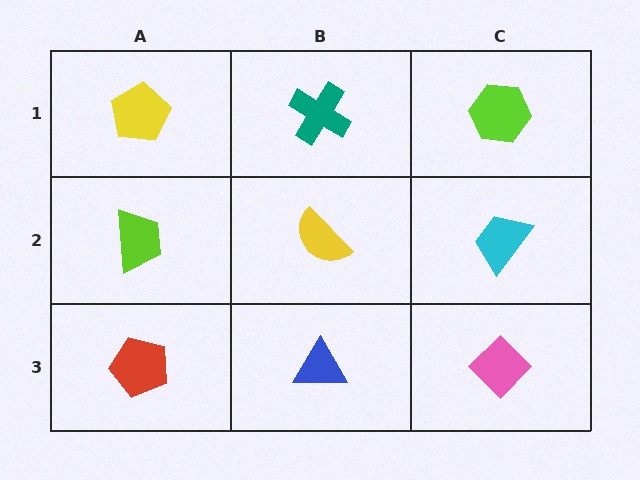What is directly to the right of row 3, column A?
A blue triangle.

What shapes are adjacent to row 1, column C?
A cyan trapezoid (row 2, column C), a teal cross (row 1, column B).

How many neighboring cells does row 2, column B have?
4.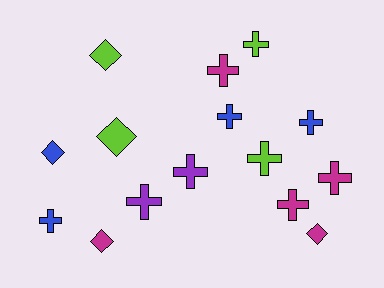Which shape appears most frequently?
Cross, with 10 objects.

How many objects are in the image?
There are 15 objects.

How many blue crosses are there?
There are 3 blue crosses.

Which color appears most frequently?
Magenta, with 5 objects.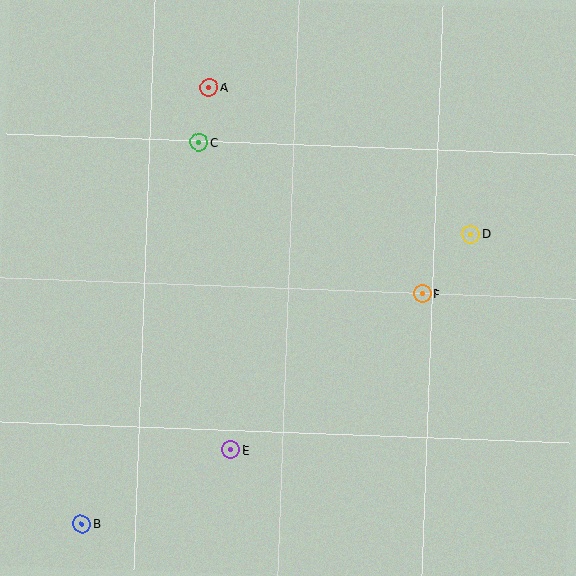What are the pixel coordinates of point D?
Point D is at (471, 234).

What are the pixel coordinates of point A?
Point A is at (209, 87).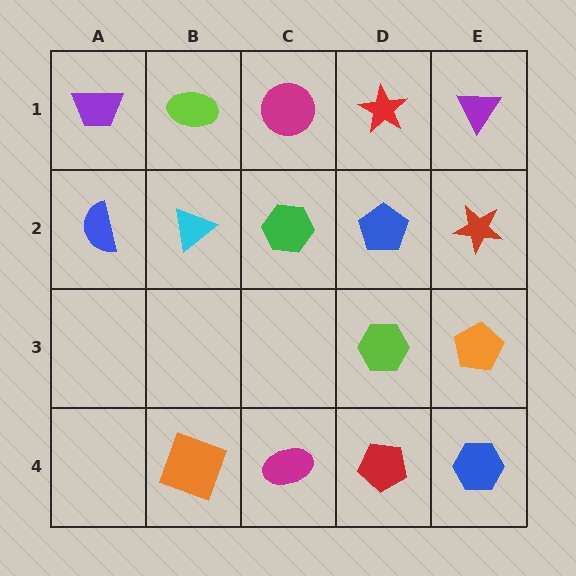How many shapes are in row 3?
2 shapes.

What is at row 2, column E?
A red star.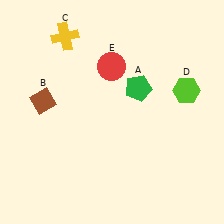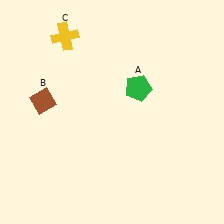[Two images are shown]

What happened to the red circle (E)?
The red circle (E) was removed in Image 2. It was in the top-left area of Image 1.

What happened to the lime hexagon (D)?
The lime hexagon (D) was removed in Image 2. It was in the top-right area of Image 1.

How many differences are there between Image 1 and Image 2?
There are 2 differences between the two images.